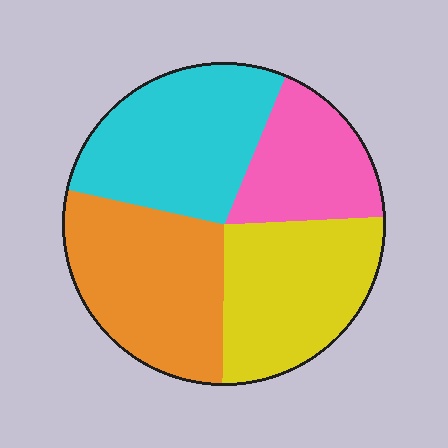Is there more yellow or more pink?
Yellow.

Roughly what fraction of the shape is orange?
Orange covers 28% of the shape.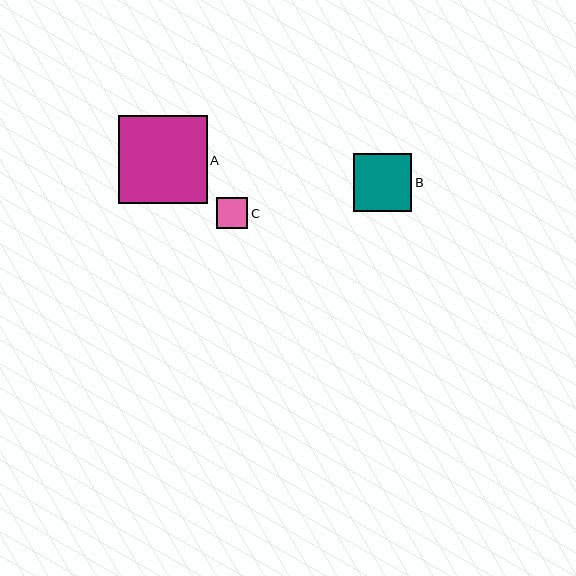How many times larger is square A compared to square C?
Square A is approximately 2.9 times the size of square C.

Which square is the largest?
Square A is the largest with a size of approximately 88 pixels.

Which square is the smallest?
Square C is the smallest with a size of approximately 31 pixels.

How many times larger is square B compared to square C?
Square B is approximately 1.9 times the size of square C.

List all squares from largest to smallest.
From largest to smallest: A, B, C.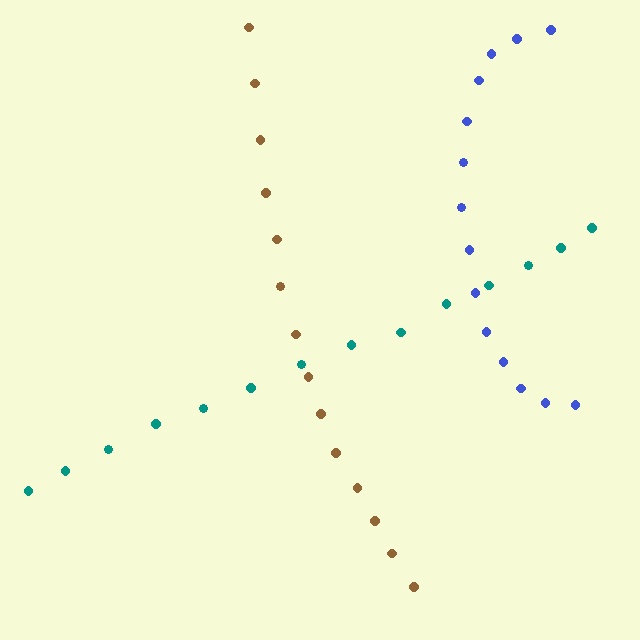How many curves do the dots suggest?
There are 3 distinct paths.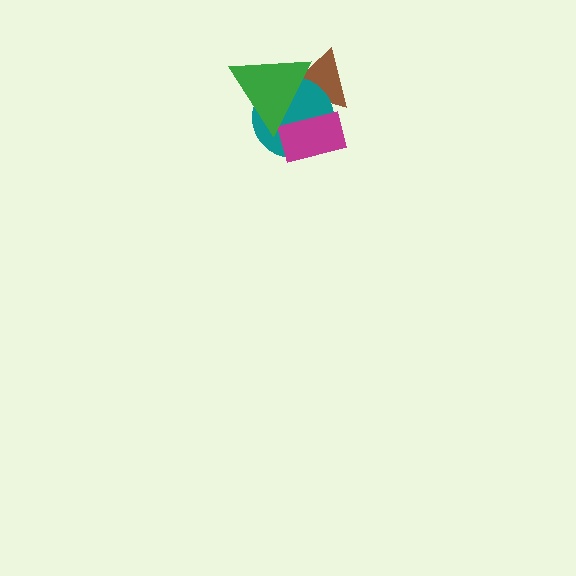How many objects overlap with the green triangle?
3 objects overlap with the green triangle.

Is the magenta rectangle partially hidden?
Yes, it is partially covered by another shape.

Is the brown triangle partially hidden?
Yes, it is partially covered by another shape.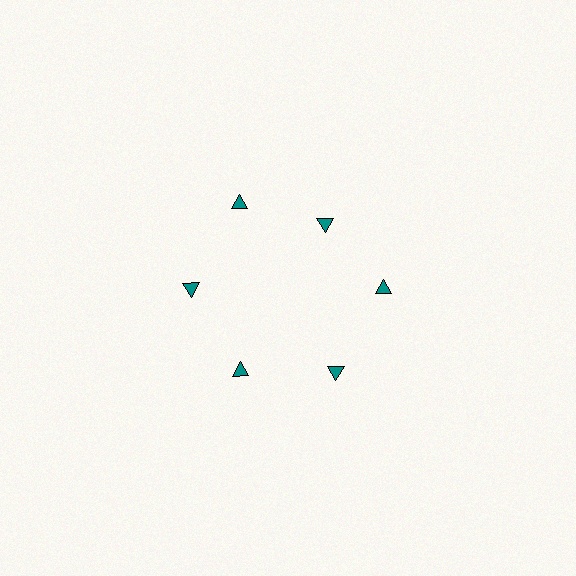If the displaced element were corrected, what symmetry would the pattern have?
It would have 6-fold rotational symmetry — the pattern would map onto itself every 60 degrees.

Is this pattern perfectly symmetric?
No. The 6 teal triangles are arranged in a ring, but one element near the 1 o'clock position is pulled inward toward the center, breaking the 6-fold rotational symmetry.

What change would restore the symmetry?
The symmetry would be restored by moving it outward, back onto the ring so that all 6 triangles sit at equal angles and equal distance from the center.